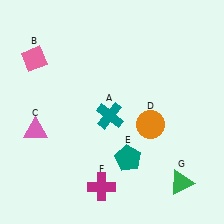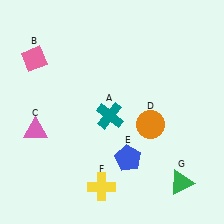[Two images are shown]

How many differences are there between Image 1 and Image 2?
There are 2 differences between the two images.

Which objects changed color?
E changed from teal to blue. F changed from magenta to yellow.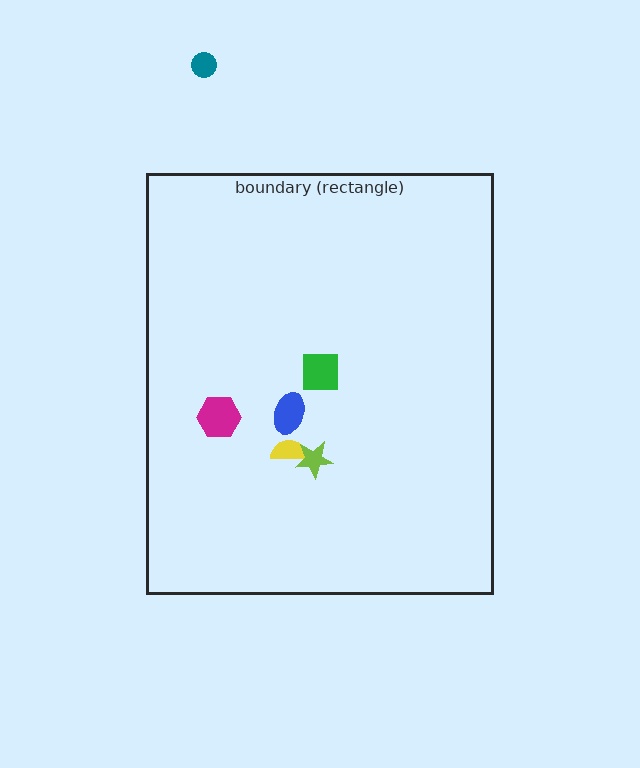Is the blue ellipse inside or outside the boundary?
Inside.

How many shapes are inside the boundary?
5 inside, 1 outside.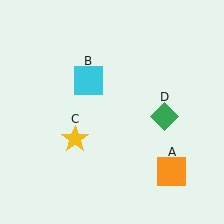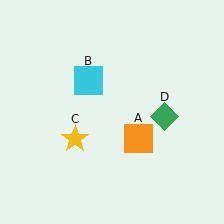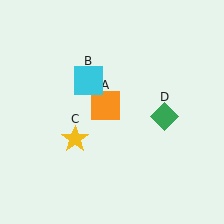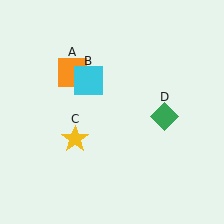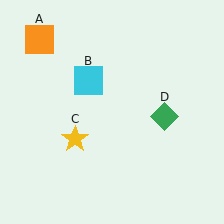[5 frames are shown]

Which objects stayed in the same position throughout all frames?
Cyan square (object B) and yellow star (object C) and green diamond (object D) remained stationary.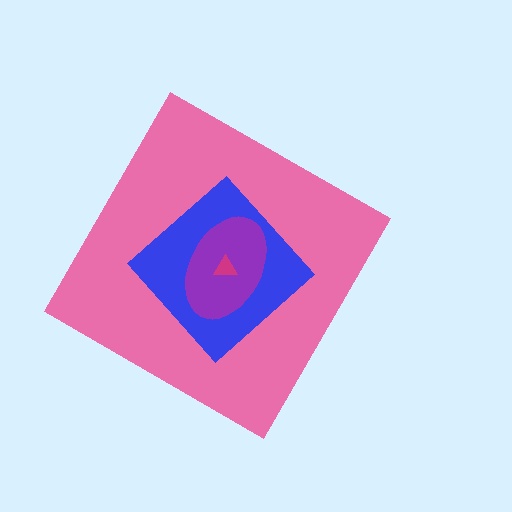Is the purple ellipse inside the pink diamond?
Yes.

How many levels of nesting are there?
4.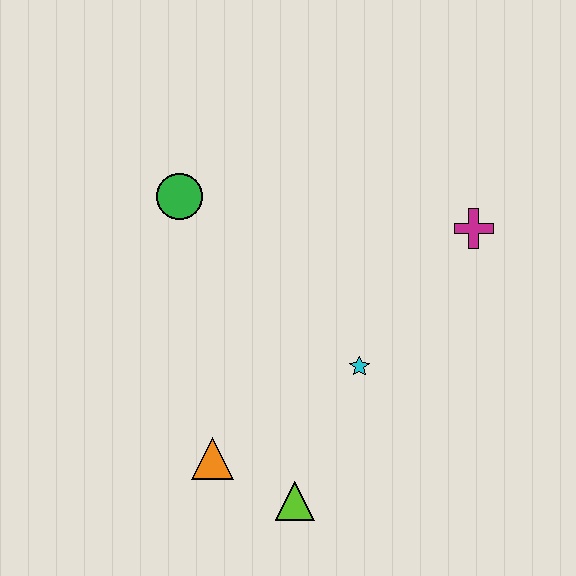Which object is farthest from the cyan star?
The green circle is farthest from the cyan star.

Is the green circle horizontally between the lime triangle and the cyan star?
No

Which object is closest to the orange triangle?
The lime triangle is closest to the orange triangle.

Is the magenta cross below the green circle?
Yes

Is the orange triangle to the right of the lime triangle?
No